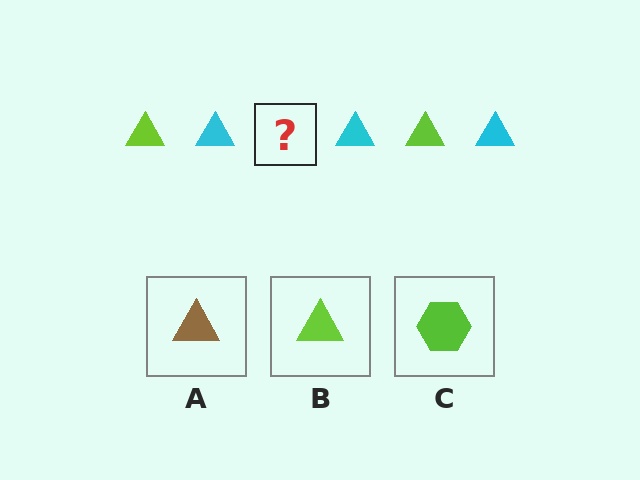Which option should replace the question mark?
Option B.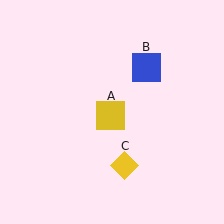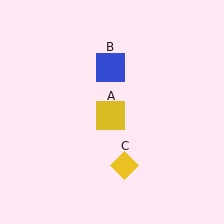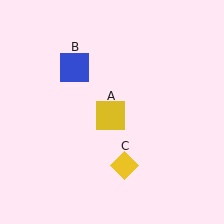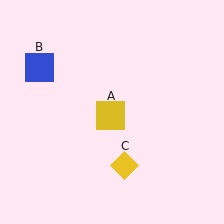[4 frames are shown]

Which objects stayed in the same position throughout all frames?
Yellow square (object A) and yellow diamond (object C) remained stationary.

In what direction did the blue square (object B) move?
The blue square (object B) moved left.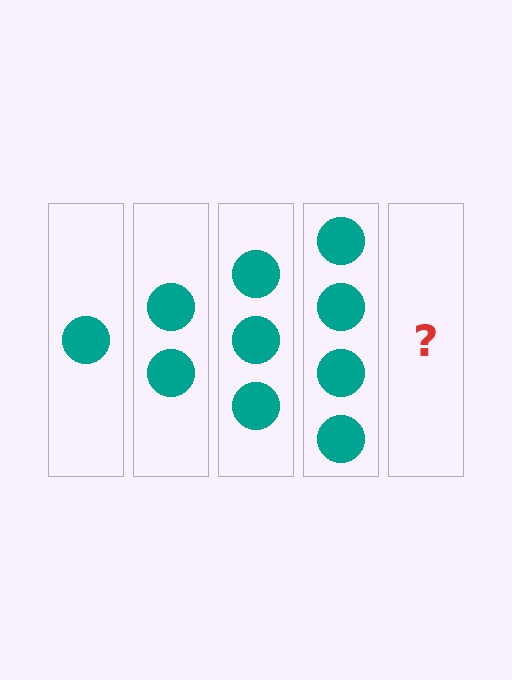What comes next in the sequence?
The next element should be 5 circles.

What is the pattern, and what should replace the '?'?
The pattern is that each step adds one more circle. The '?' should be 5 circles.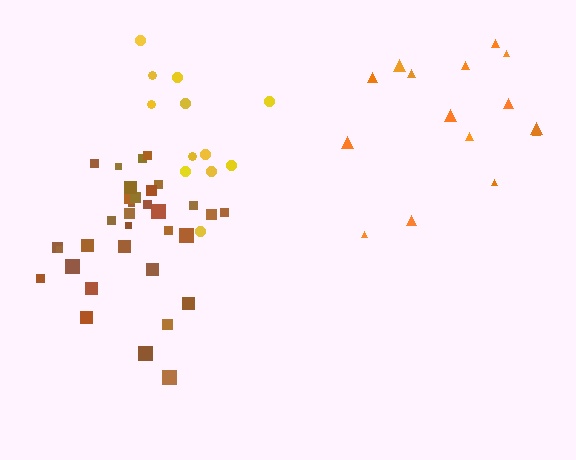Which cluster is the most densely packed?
Brown.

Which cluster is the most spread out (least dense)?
Orange.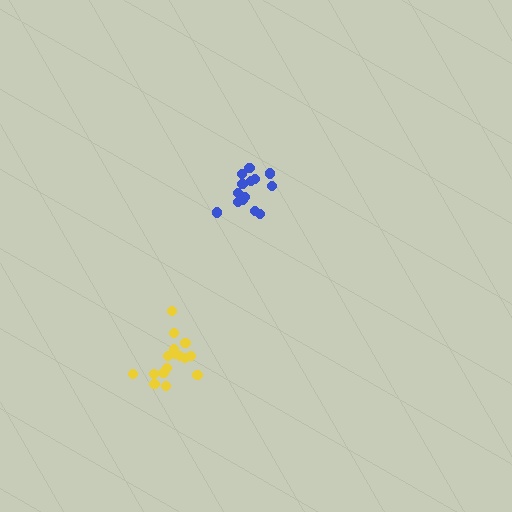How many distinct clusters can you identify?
There are 2 distinct clusters.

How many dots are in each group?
Group 1: 16 dots, Group 2: 15 dots (31 total).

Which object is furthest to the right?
The blue cluster is rightmost.